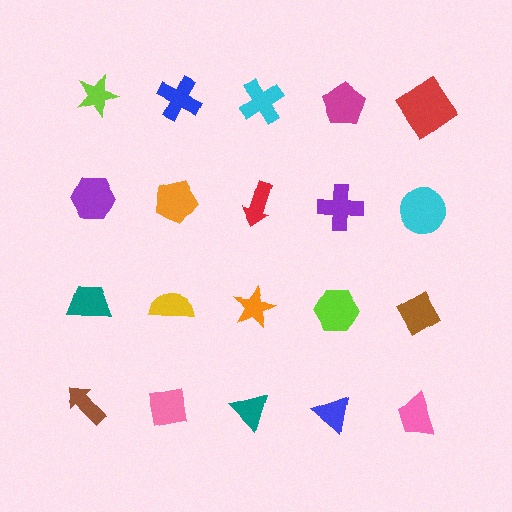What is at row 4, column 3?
A teal triangle.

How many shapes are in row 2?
5 shapes.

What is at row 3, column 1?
A teal trapezoid.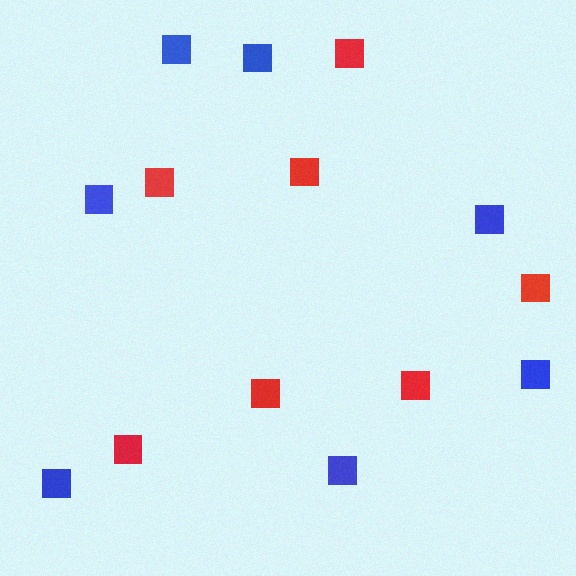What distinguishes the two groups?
There are 2 groups: one group of blue squares (7) and one group of red squares (7).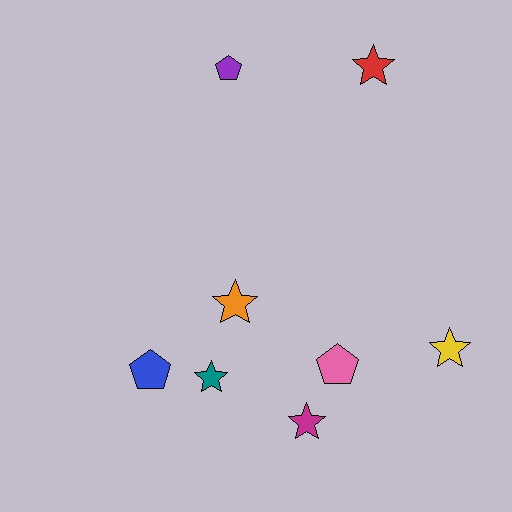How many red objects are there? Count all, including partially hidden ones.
There is 1 red object.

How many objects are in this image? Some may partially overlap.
There are 8 objects.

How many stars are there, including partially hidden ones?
There are 5 stars.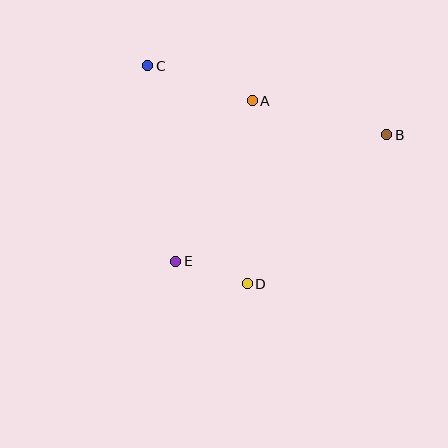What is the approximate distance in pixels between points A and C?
The distance between A and C is approximately 110 pixels.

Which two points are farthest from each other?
Points B and C are farthest from each other.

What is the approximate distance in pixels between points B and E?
The distance between B and E is approximately 246 pixels.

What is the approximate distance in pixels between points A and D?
The distance between A and D is approximately 183 pixels.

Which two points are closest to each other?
Points D and E are closest to each other.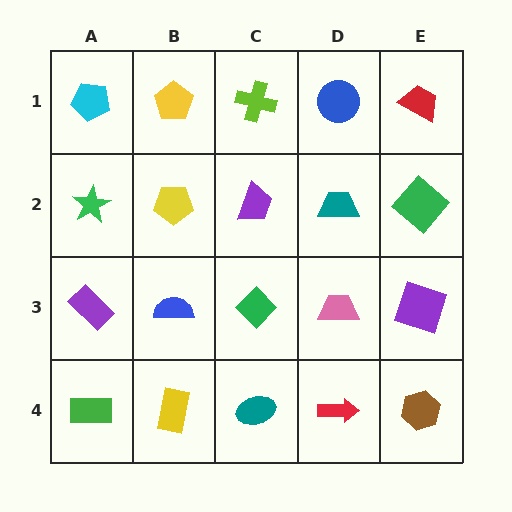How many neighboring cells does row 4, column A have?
2.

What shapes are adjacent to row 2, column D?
A blue circle (row 1, column D), a pink trapezoid (row 3, column D), a purple trapezoid (row 2, column C), a green diamond (row 2, column E).